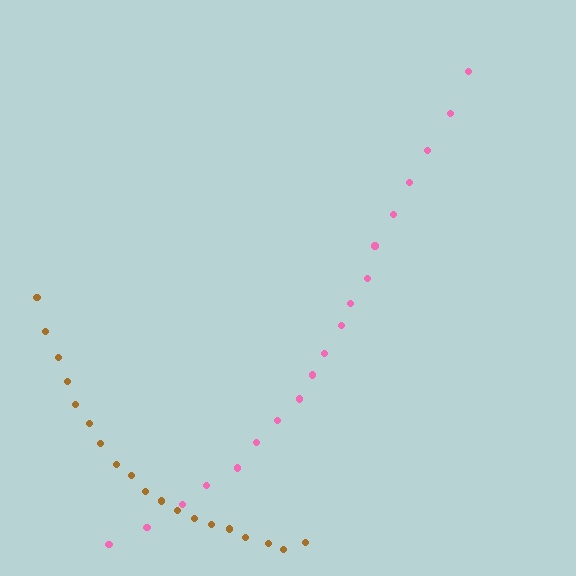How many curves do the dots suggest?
There are 2 distinct paths.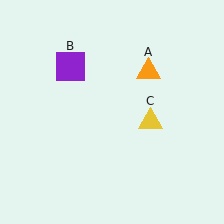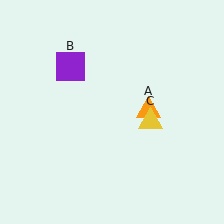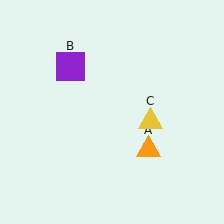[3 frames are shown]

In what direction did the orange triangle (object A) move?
The orange triangle (object A) moved down.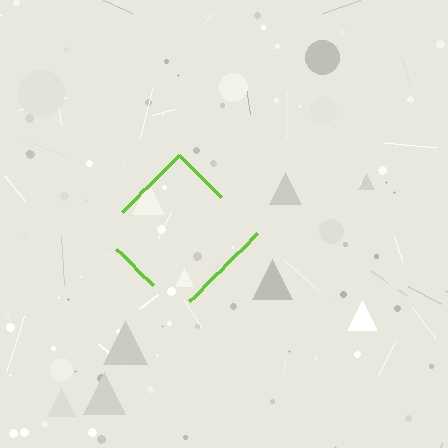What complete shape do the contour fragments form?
The contour fragments form a diamond.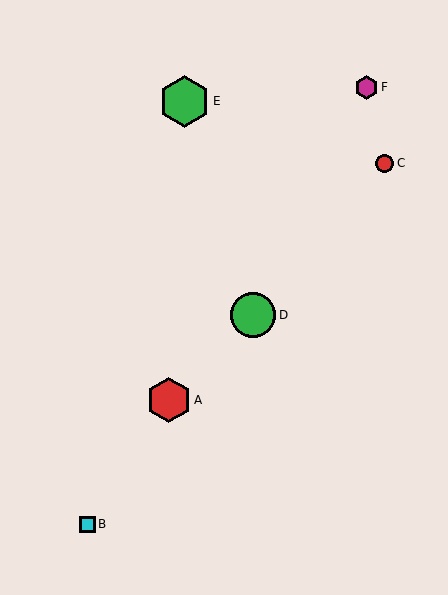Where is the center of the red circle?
The center of the red circle is at (385, 163).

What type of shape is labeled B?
Shape B is a cyan square.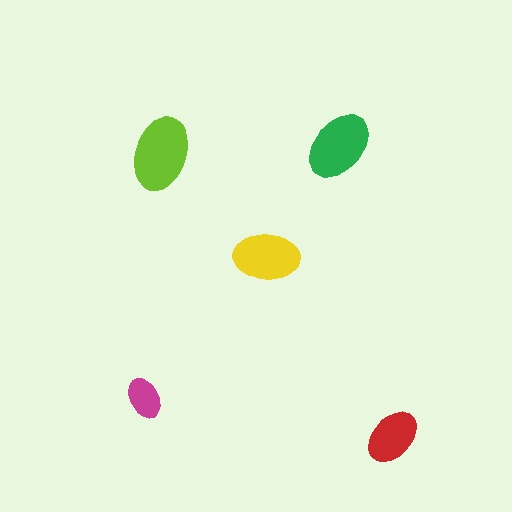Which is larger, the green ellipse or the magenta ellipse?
The green one.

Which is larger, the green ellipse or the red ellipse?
The green one.